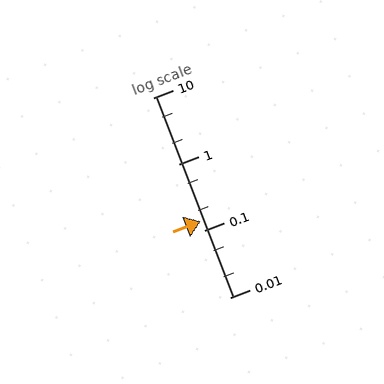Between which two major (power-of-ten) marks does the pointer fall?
The pointer is between 0.1 and 1.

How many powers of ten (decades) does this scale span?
The scale spans 3 decades, from 0.01 to 10.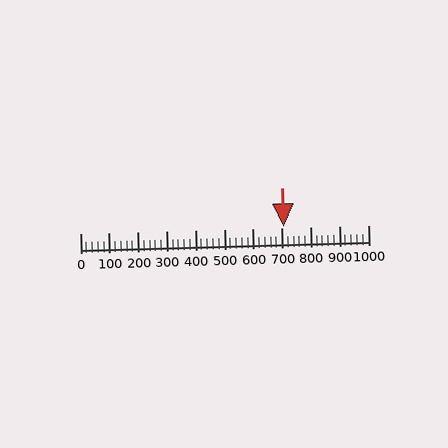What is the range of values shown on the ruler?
The ruler shows values from 0 to 1000.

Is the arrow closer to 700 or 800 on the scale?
The arrow is closer to 700.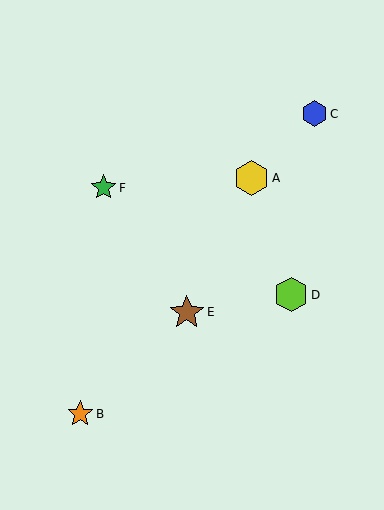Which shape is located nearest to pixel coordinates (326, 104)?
The blue hexagon (labeled C) at (315, 114) is nearest to that location.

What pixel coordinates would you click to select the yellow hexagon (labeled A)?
Click at (251, 178) to select the yellow hexagon A.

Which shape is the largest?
The yellow hexagon (labeled A) is the largest.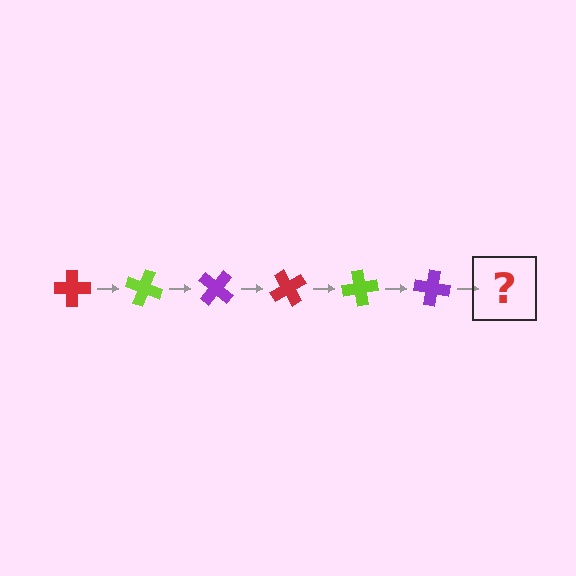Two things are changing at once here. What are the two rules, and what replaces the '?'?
The two rules are that it rotates 20 degrees each step and the color cycles through red, lime, and purple. The '?' should be a red cross, rotated 120 degrees from the start.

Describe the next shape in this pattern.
It should be a red cross, rotated 120 degrees from the start.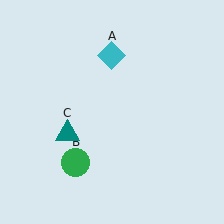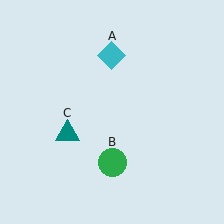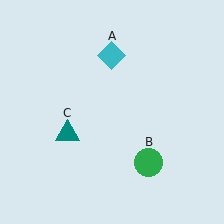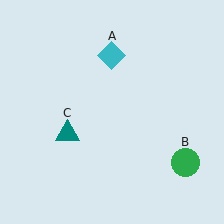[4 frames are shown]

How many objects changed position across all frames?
1 object changed position: green circle (object B).